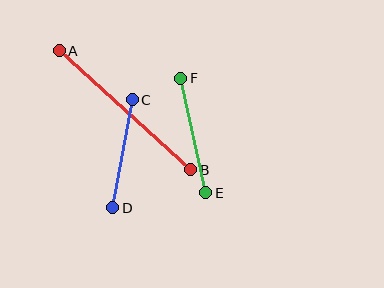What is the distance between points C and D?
The distance is approximately 110 pixels.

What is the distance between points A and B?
The distance is approximately 177 pixels.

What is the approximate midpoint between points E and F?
The midpoint is at approximately (193, 135) pixels.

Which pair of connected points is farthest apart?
Points A and B are farthest apart.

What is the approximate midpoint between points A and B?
The midpoint is at approximately (125, 110) pixels.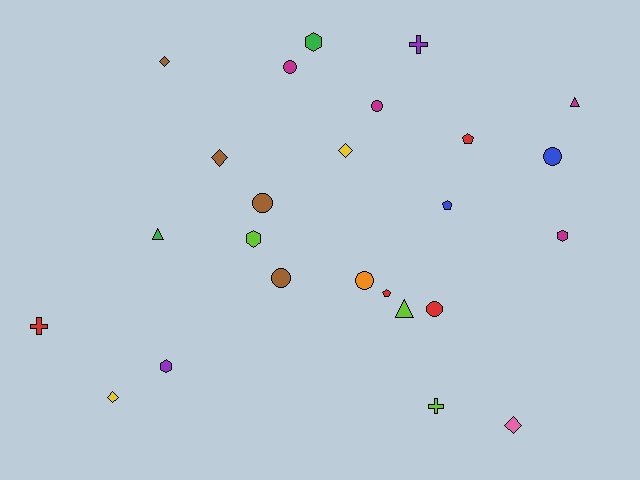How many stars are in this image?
There are no stars.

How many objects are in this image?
There are 25 objects.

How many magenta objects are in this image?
There are 4 magenta objects.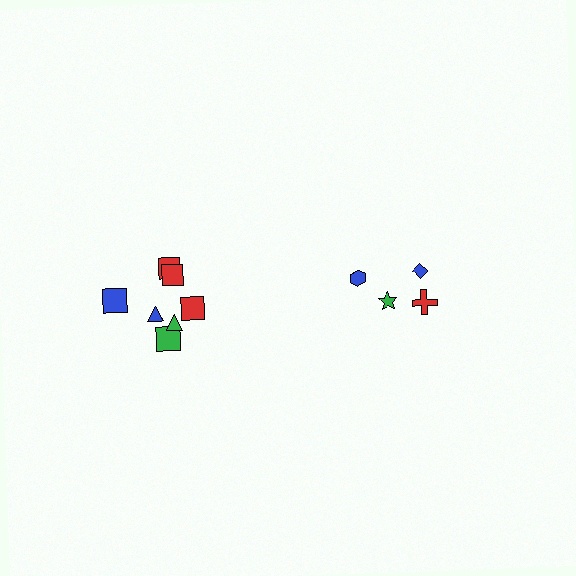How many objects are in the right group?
There are 4 objects.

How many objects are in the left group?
There are 7 objects.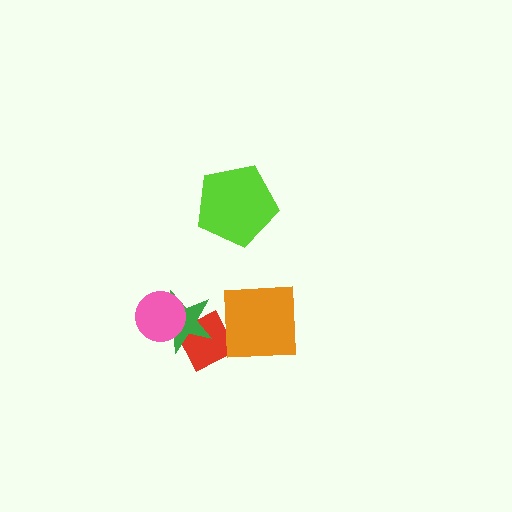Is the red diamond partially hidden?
Yes, it is partially covered by another shape.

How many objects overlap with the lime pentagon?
0 objects overlap with the lime pentagon.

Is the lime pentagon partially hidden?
No, no other shape covers it.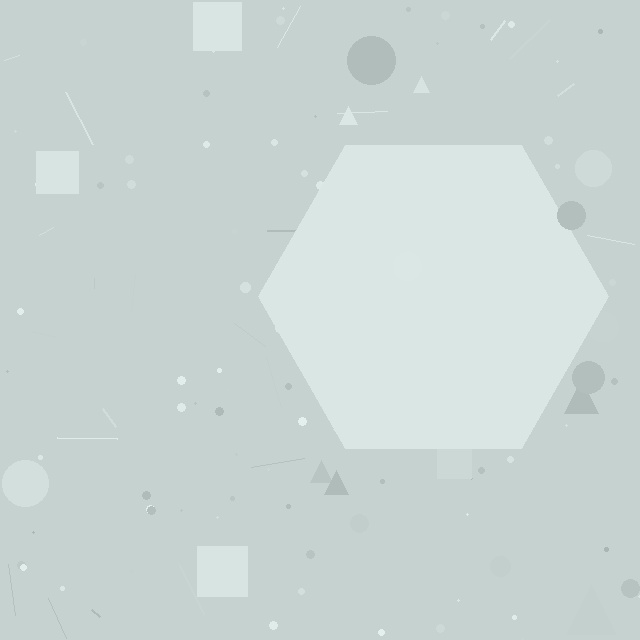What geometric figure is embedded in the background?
A hexagon is embedded in the background.